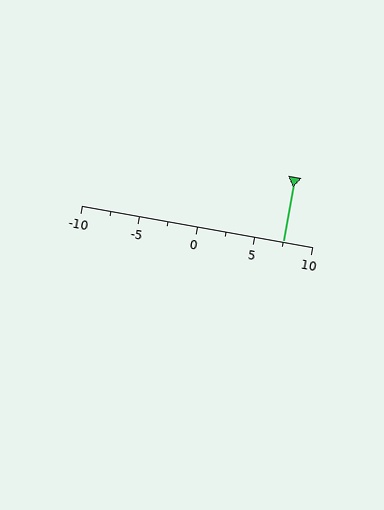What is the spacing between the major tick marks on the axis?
The major ticks are spaced 5 apart.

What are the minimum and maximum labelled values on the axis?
The axis runs from -10 to 10.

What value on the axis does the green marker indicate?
The marker indicates approximately 7.5.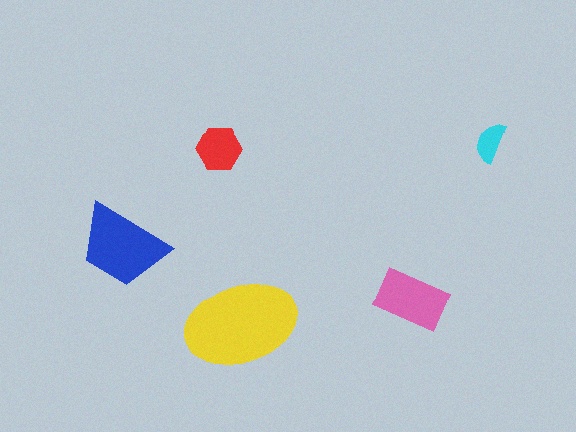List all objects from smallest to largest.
The cyan semicircle, the red hexagon, the pink rectangle, the blue trapezoid, the yellow ellipse.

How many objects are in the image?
There are 5 objects in the image.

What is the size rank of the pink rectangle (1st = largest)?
3rd.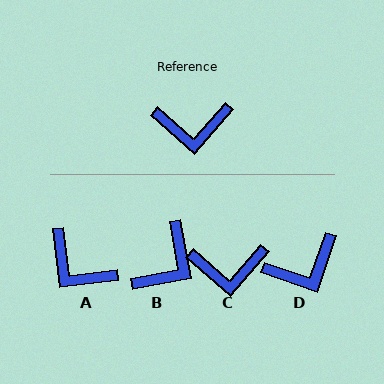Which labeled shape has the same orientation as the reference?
C.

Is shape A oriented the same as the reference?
No, it is off by about 42 degrees.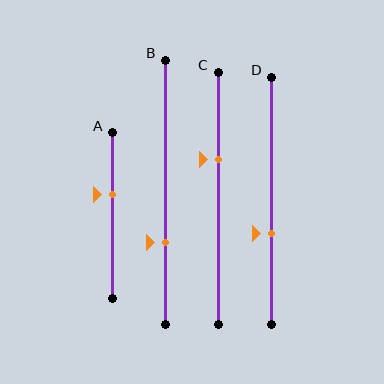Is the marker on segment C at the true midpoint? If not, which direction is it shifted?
No, the marker on segment C is shifted upward by about 15% of the segment length.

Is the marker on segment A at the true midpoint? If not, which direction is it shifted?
No, the marker on segment A is shifted upward by about 13% of the segment length.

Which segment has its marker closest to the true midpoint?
Segment A has its marker closest to the true midpoint.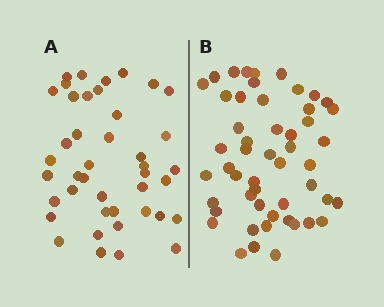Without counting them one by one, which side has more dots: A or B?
Region B (the right region) has more dots.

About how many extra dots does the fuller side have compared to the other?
Region B has roughly 8 or so more dots than region A.